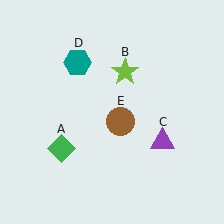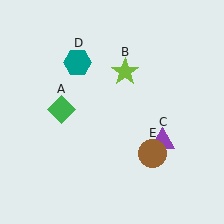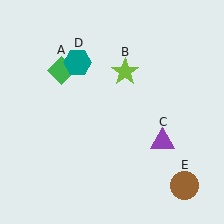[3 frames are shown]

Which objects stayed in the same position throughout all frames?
Lime star (object B) and purple triangle (object C) and teal hexagon (object D) remained stationary.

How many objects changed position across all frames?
2 objects changed position: green diamond (object A), brown circle (object E).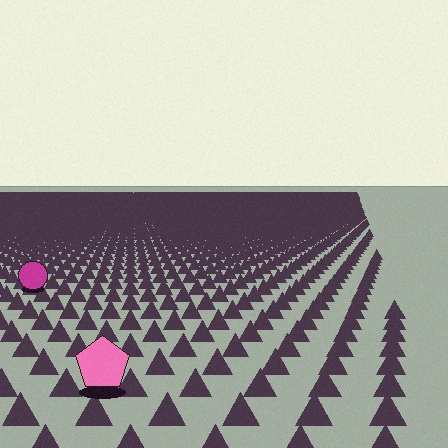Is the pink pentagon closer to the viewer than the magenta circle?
Yes. The pink pentagon is closer — you can tell from the texture gradient: the ground texture is coarser near it.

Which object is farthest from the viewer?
The magenta circle is farthest from the viewer. It appears smaller and the ground texture around it is denser.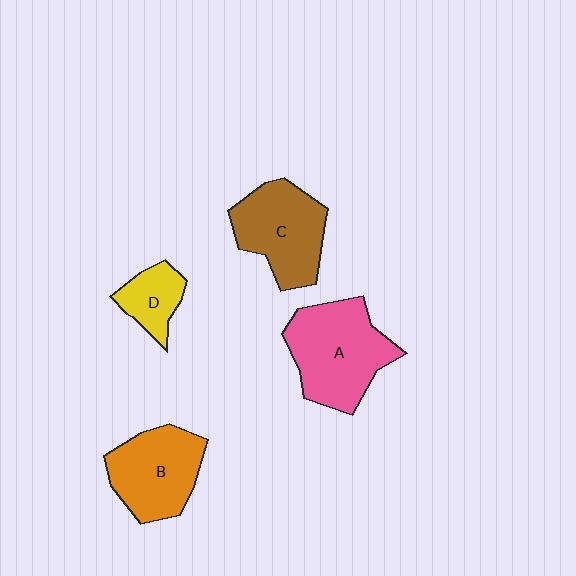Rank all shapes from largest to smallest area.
From largest to smallest: A (pink), C (brown), B (orange), D (yellow).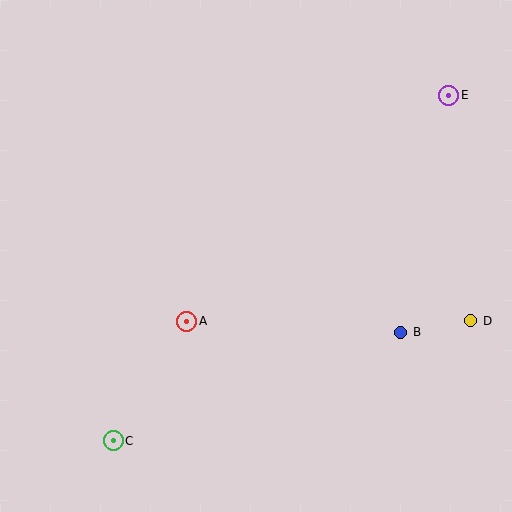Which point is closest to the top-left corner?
Point A is closest to the top-left corner.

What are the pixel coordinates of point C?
Point C is at (113, 441).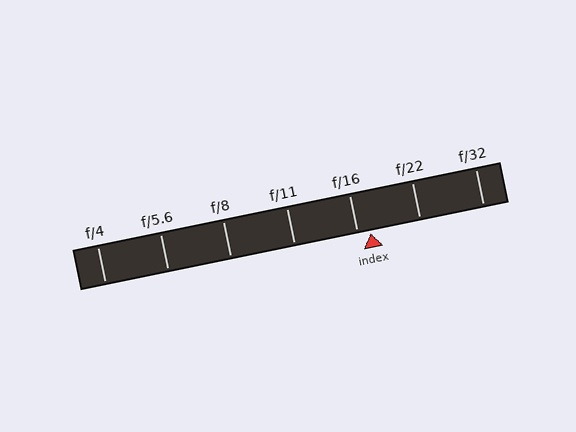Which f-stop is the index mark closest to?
The index mark is closest to f/16.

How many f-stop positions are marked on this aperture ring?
There are 7 f-stop positions marked.